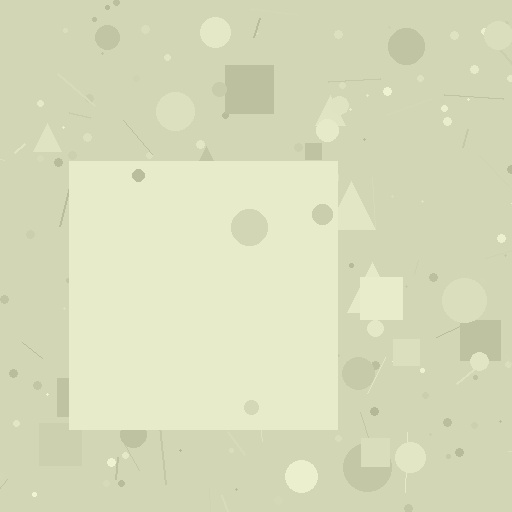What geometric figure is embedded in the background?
A square is embedded in the background.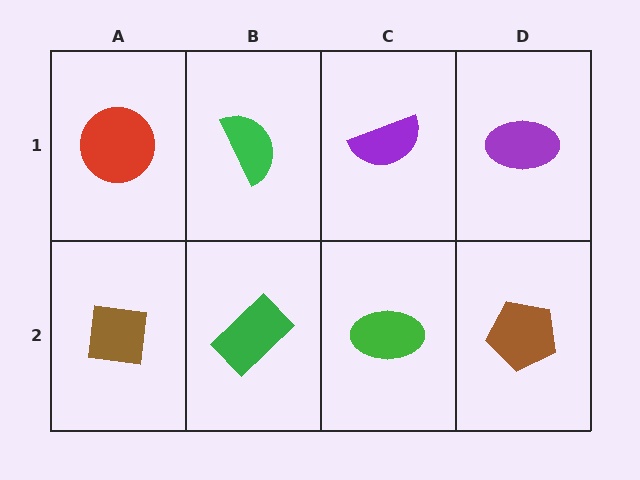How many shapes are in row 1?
4 shapes.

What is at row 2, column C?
A green ellipse.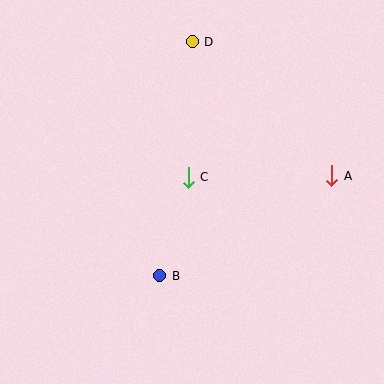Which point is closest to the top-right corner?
Point A is closest to the top-right corner.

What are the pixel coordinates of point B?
Point B is at (160, 276).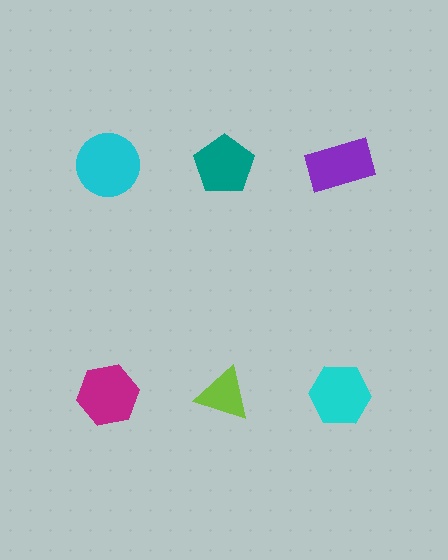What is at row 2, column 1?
A magenta hexagon.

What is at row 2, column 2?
A lime triangle.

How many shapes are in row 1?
3 shapes.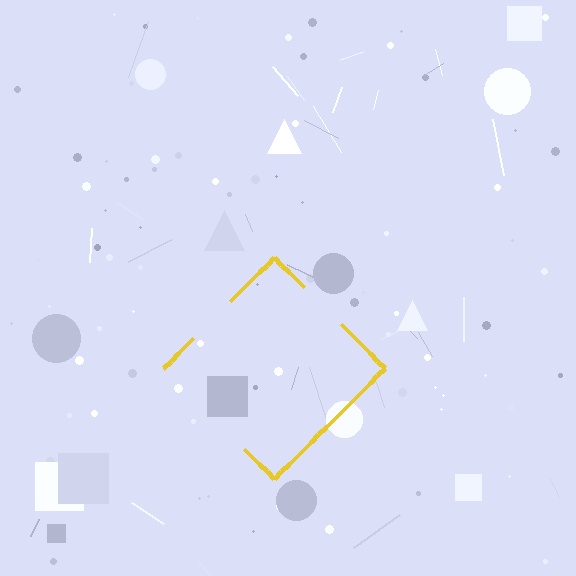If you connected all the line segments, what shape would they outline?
They would outline a diamond.